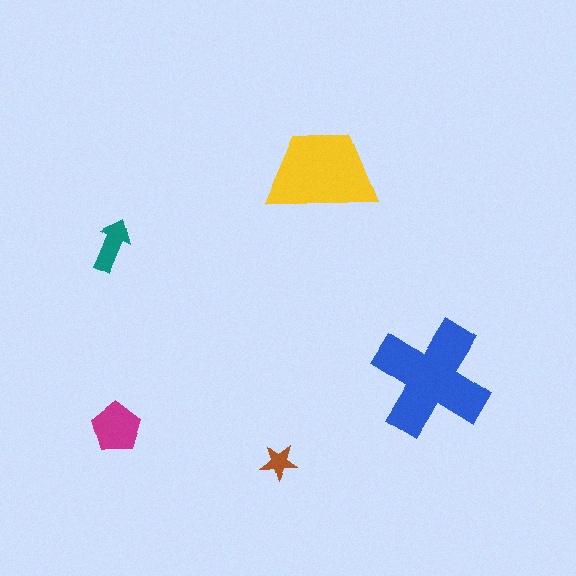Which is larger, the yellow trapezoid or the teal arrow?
The yellow trapezoid.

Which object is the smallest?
The brown star.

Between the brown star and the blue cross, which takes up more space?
The blue cross.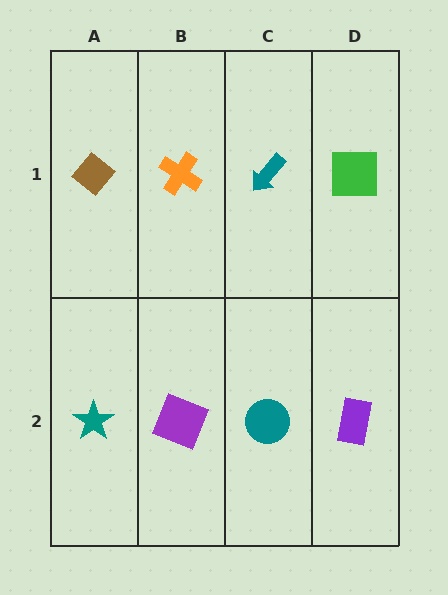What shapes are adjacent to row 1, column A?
A teal star (row 2, column A), an orange cross (row 1, column B).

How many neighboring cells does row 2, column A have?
2.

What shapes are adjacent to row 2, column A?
A brown diamond (row 1, column A), a purple square (row 2, column B).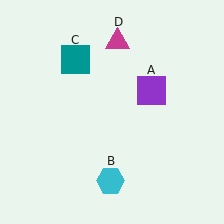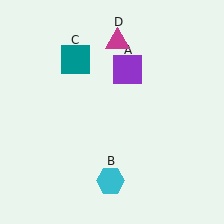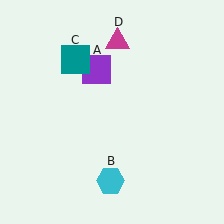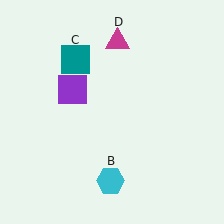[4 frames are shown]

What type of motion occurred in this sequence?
The purple square (object A) rotated counterclockwise around the center of the scene.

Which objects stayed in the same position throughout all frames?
Cyan hexagon (object B) and teal square (object C) and magenta triangle (object D) remained stationary.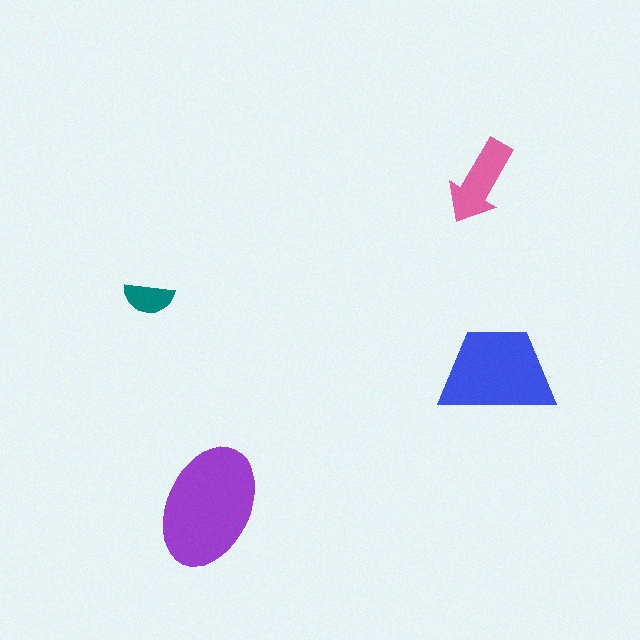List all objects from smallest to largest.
The teal semicircle, the pink arrow, the blue trapezoid, the purple ellipse.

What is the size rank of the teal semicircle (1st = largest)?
4th.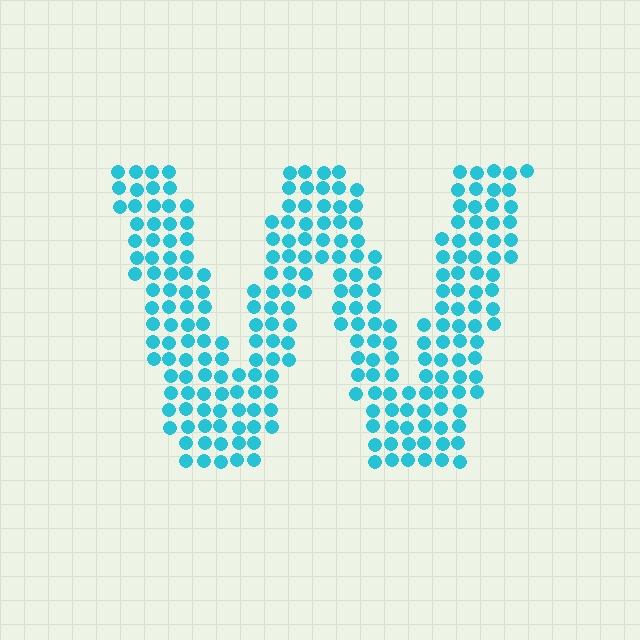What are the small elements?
The small elements are circles.